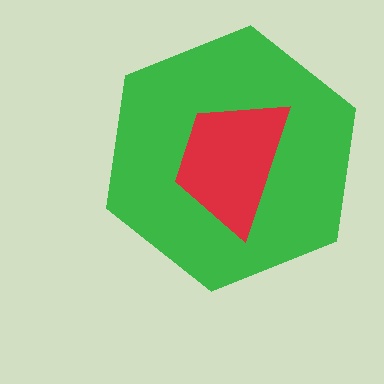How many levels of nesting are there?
2.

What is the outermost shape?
The green hexagon.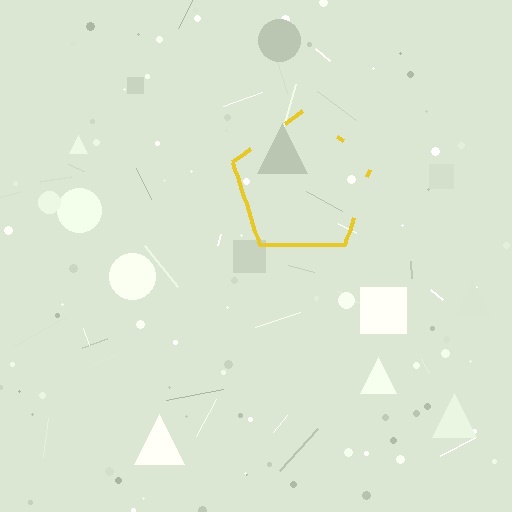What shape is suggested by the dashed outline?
The dashed outline suggests a pentagon.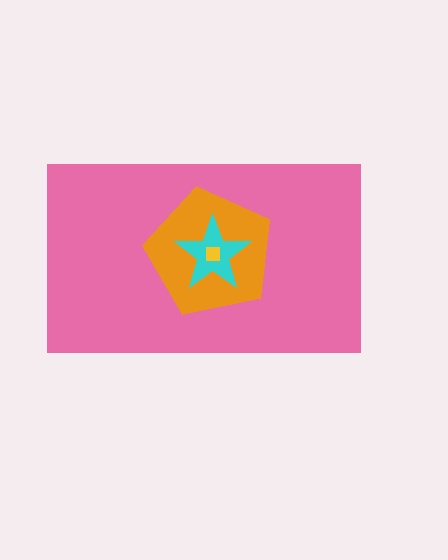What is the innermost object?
The yellow square.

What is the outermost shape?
The pink rectangle.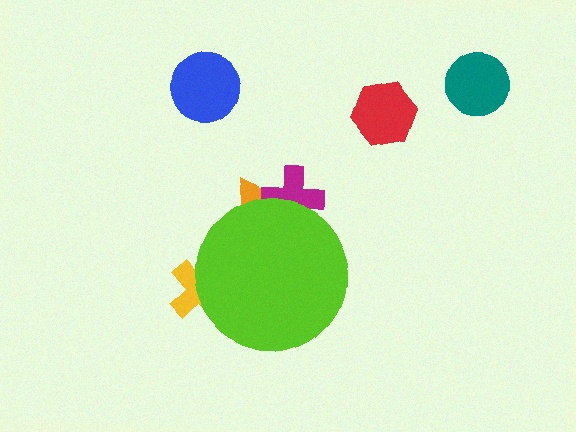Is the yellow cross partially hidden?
Yes, the yellow cross is partially hidden behind the lime circle.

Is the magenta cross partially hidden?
Yes, the magenta cross is partially hidden behind the lime circle.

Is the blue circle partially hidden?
No, the blue circle is fully visible.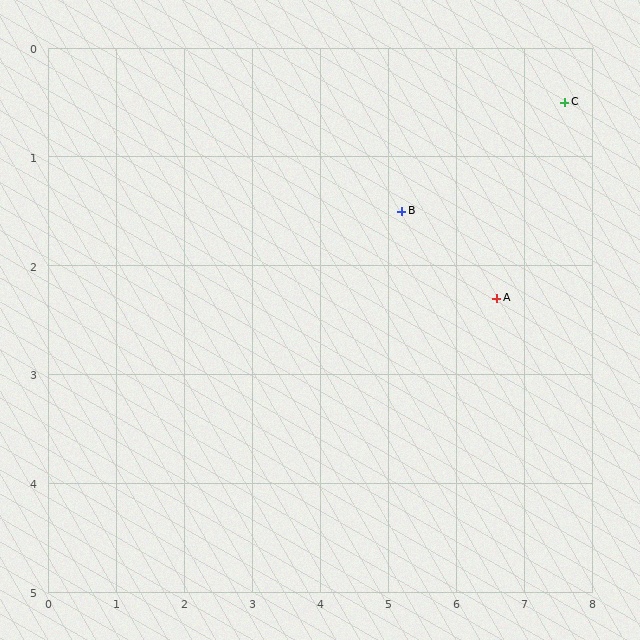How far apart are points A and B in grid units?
Points A and B are about 1.6 grid units apart.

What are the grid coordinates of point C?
Point C is at approximately (7.6, 0.5).